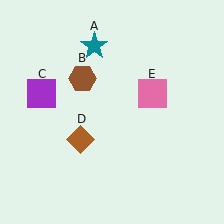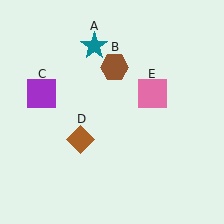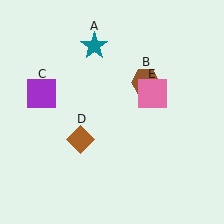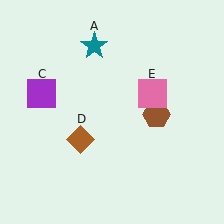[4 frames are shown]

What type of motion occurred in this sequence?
The brown hexagon (object B) rotated clockwise around the center of the scene.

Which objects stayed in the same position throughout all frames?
Teal star (object A) and purple square (object C) and brown diamond (object D) and pink square (object E) remained stationary.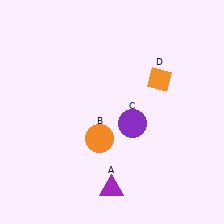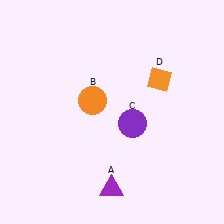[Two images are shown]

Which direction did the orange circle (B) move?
The orange circle (B) moved up.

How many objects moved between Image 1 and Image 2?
1 object moved between the two images.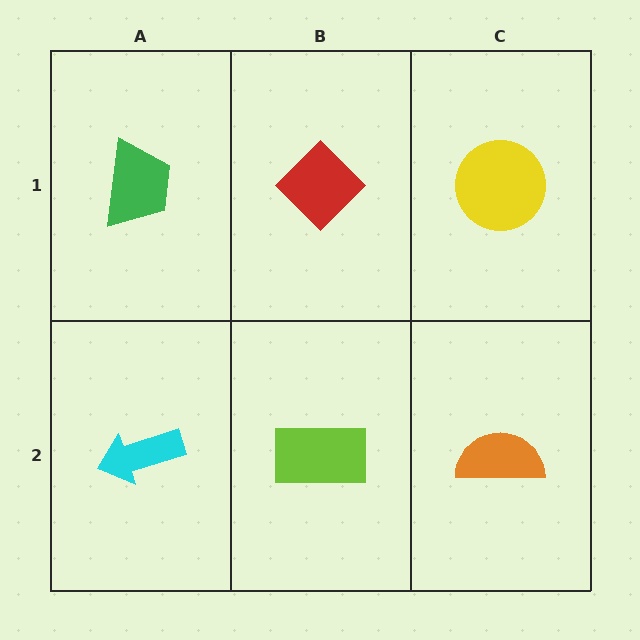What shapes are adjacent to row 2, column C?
A yellow circle (row 1, column C), a lime rectangle (row 2, column B).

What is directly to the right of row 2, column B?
An orange semicircle.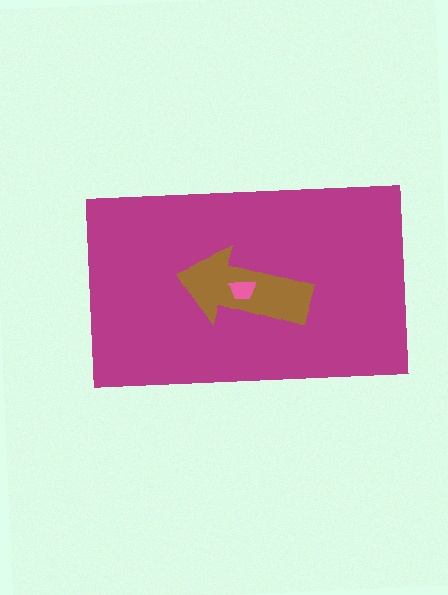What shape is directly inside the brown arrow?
The pink trapezoid.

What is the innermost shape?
The pink trapezoid.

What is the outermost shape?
The magenta rectangle.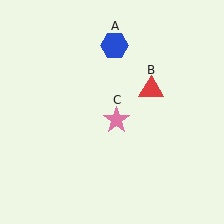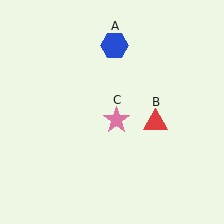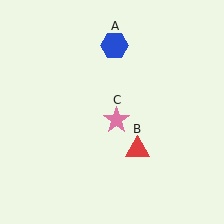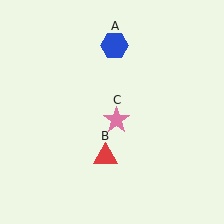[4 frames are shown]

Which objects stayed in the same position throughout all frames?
Blue hexagon (object A) and pink star (object C) remained stationary.